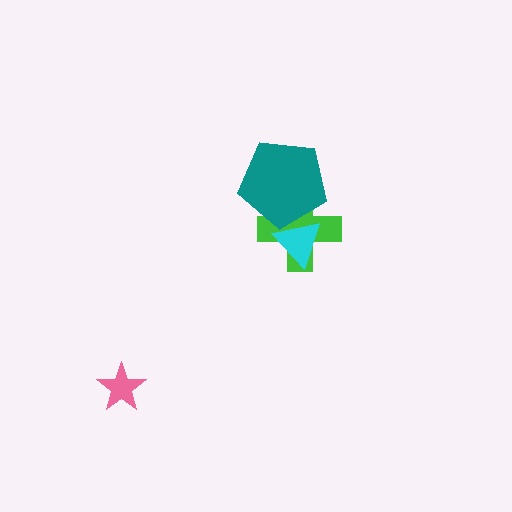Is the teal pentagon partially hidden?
Yes, it is partially covered by another shape.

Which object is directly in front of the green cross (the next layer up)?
The teal pentagon is directly in front of the green cross.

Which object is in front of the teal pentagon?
The cyan triangle is in front of the teal pentagon.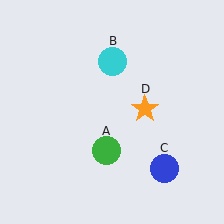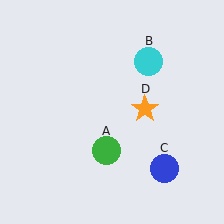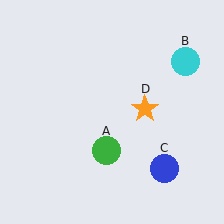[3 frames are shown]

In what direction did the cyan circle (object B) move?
The cyan circle (object B) moved right.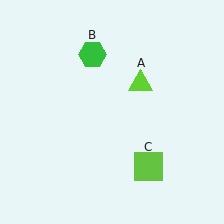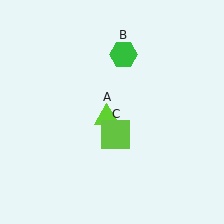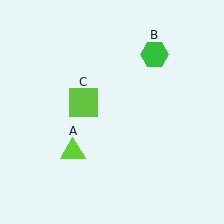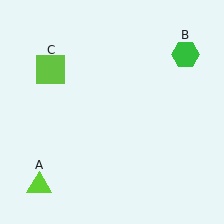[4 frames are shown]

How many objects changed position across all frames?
3 objects changed position: lime triangle (object A), green hexagon (object B), lime square (object C).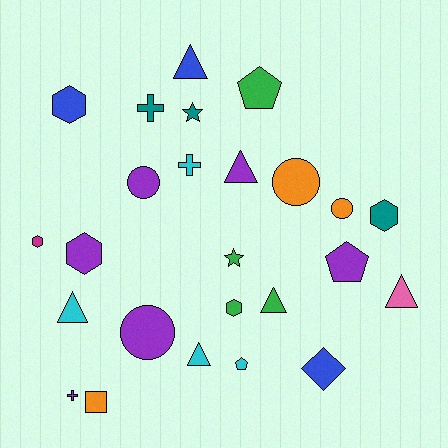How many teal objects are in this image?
There are 3 teal objects.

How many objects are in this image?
There are 25 objects.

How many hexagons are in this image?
There are 5 hexagons.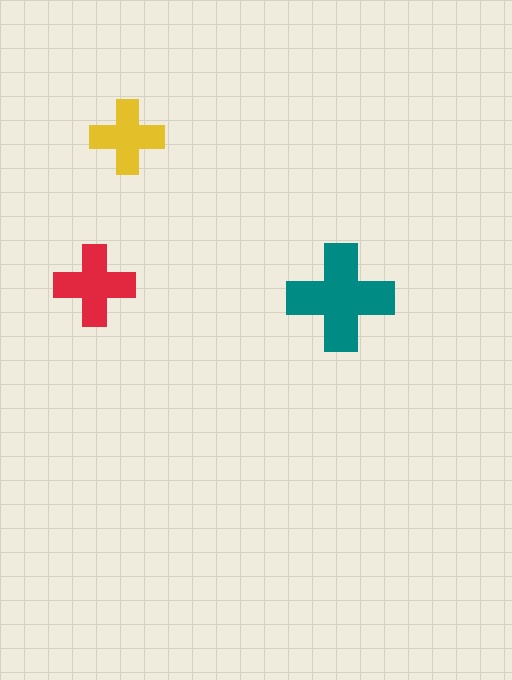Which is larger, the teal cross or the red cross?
The teal one.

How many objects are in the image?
There are 3 objects in the image.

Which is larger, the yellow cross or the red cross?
The red one.